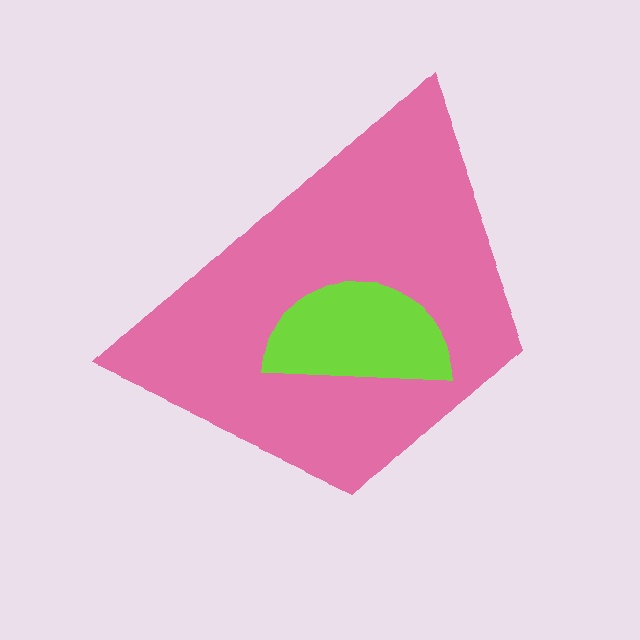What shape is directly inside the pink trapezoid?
The lime semicircle.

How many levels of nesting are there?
2.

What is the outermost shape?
The pink trapezoid.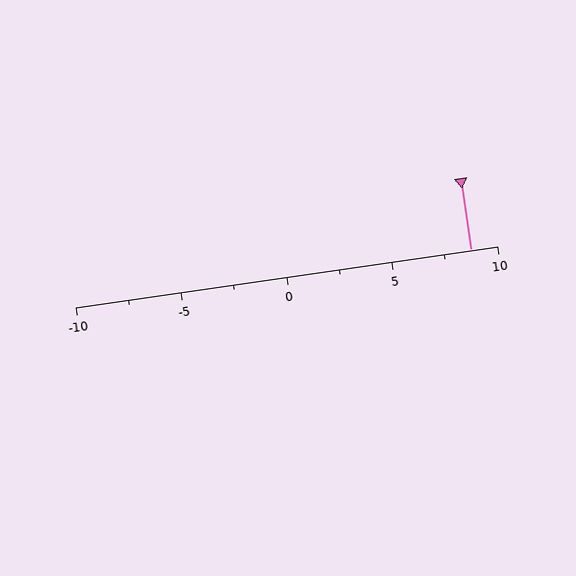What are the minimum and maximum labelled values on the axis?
The axis runs from -10 to 10.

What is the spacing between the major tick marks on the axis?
The major ticks are spaced 5 apart.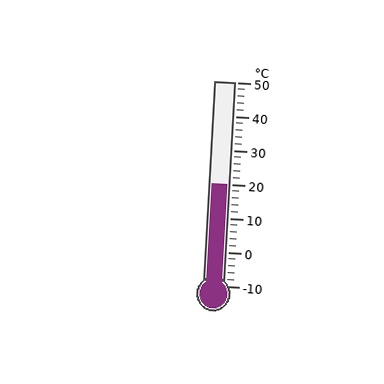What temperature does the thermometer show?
The thermometer shows approximately 20°C.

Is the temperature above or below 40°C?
The temperature is below 40°C.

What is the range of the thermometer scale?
The thermometer scale ranges from -10°C to 50°C.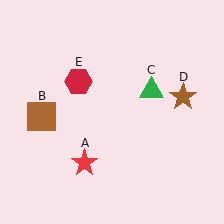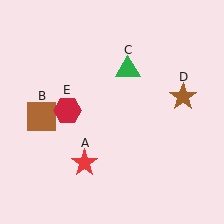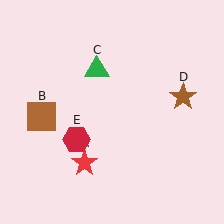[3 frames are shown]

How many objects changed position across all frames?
2 objects changed position: green triangle (object C), red hexagon (object E).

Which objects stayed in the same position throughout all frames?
Red star (object A) and brown square (object B) and brown star (object D) remained stationary.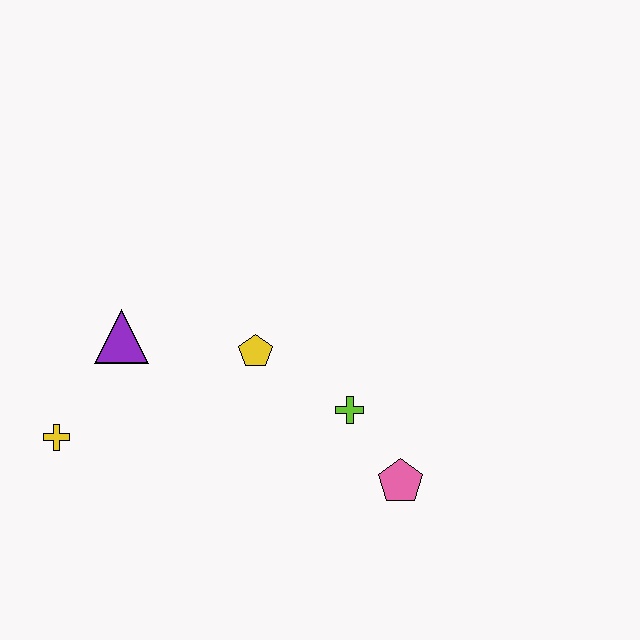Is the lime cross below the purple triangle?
Yes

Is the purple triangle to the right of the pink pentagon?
No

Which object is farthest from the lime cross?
The yellow cross is farthest from the lime cross.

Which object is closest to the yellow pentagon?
The lime cross is closest to the yellow pentagon.